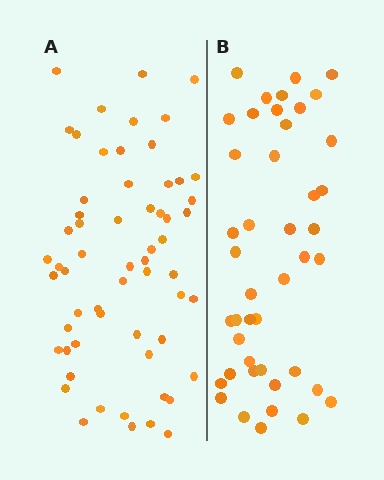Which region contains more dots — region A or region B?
Region A (the left region) has more dots.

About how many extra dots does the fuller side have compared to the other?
Region A has approximately 15 more dots than region B.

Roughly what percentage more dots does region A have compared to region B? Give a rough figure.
About 35% more.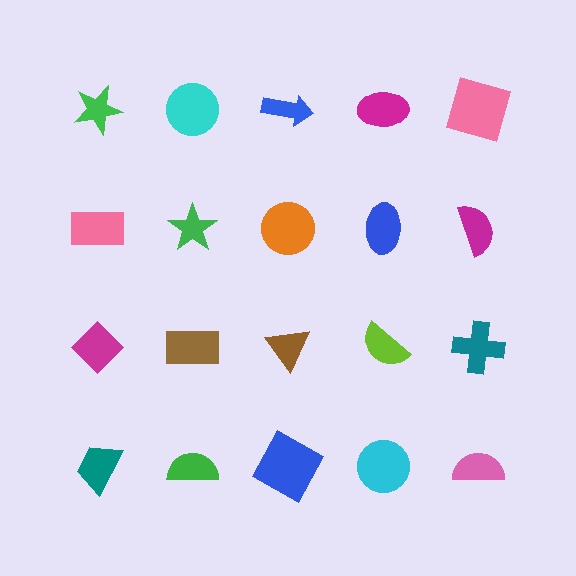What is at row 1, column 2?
A cyan circle.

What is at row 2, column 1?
A pink rectangle.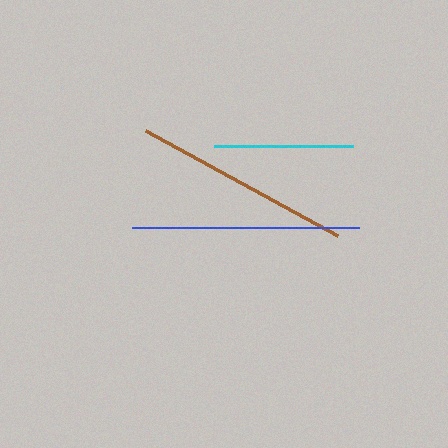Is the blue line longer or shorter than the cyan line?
The blue line is longer than the cyan line.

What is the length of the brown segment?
The brown segment is approximately 219 pixels long.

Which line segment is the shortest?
The cyan line is the shortest at approximately 138 pixels.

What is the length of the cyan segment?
The cyan segment is approximately 138 pixels long.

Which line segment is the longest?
The blue line is the longest at approximately 227 pixels.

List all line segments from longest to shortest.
From longest to shortest: blue, brown, cyan.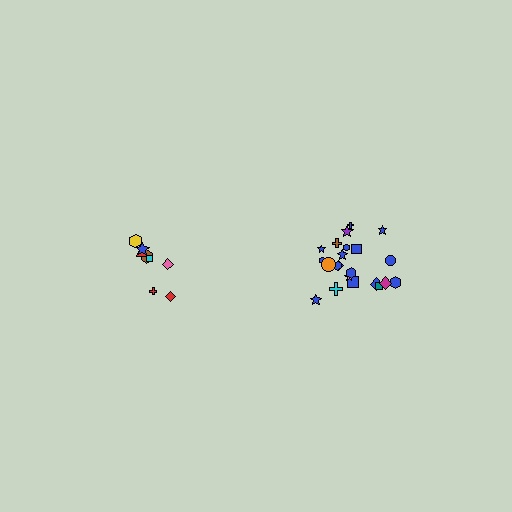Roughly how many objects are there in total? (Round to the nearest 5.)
Roughly 30 objects in total.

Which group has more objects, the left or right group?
The right group.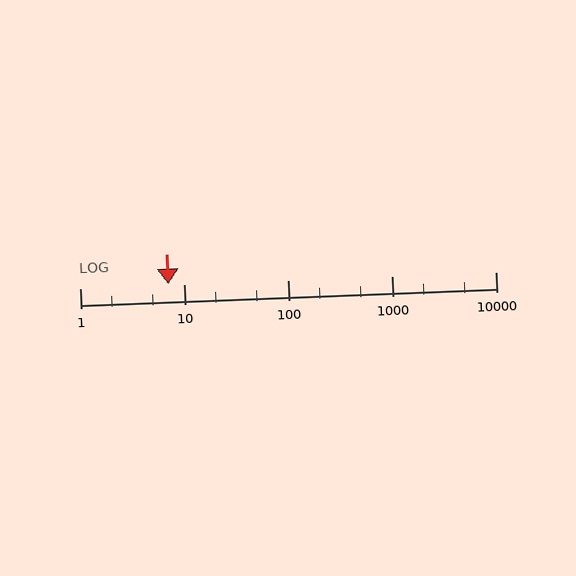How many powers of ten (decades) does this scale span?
The scale spans 4 decades, from 1 to 10000.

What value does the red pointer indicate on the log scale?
The pointer indicates approximately 7.1.